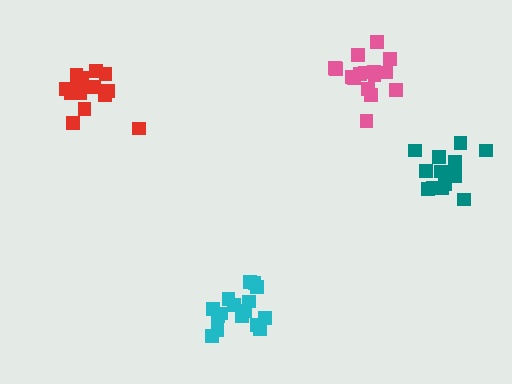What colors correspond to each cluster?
The clusters are colored: cyan, teal, pink, red.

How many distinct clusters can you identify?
There are 4 distinct clusters.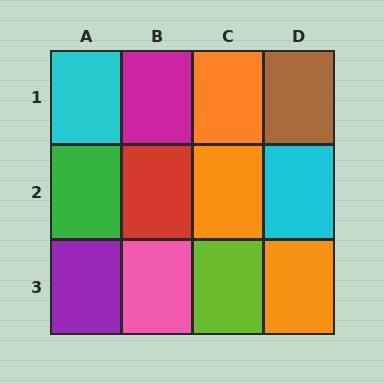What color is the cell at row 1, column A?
Cyan.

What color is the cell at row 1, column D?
Brown.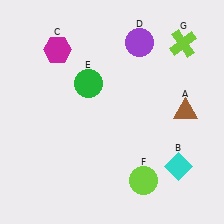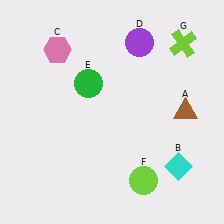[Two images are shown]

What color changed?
The hexagon (C) changed from magenta in Image 1 to pink in Image 2.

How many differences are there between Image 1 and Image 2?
There is 1 difference between the two images.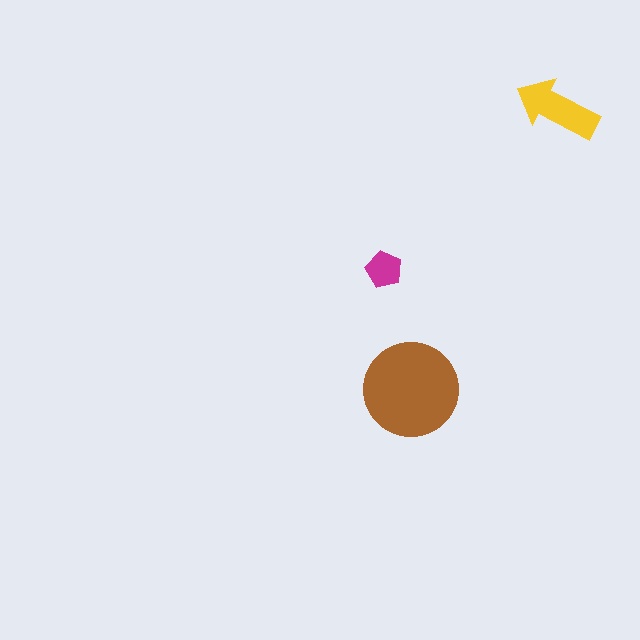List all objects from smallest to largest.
The magenta pentagon, the yellow arrow, the brown circle.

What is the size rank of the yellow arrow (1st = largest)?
2nd.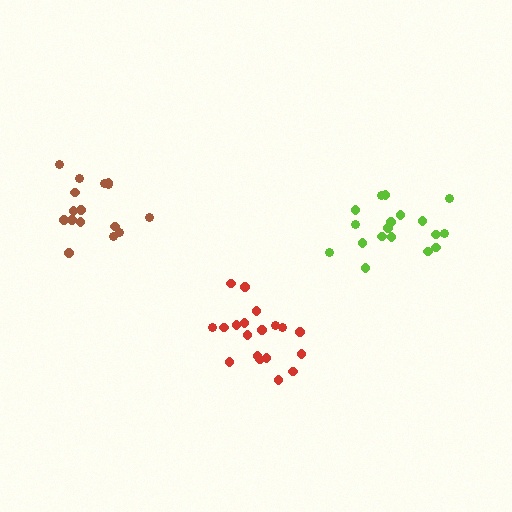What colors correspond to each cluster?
The clusters are colored: lime, brown, red.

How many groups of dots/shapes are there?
There are 3 groups.